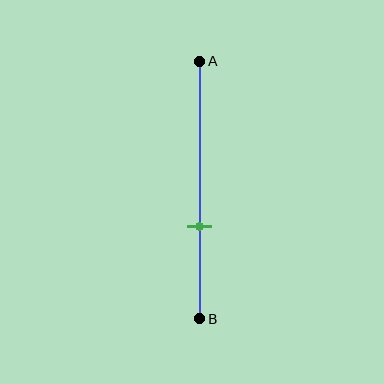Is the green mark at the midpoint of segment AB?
No, the mark is at about 65% from A, not at the 50% midpoint.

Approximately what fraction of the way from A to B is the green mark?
The green mark is approximately 65% of the way from A to B.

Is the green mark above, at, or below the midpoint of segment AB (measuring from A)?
The green mark is below the midpoint of segment AB.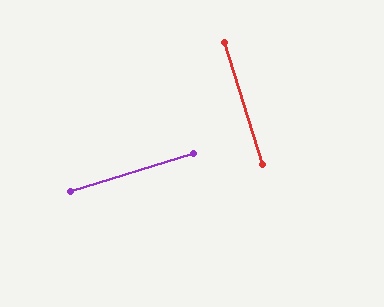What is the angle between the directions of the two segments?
Approximately 90 degrees.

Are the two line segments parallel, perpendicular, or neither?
Perpendicular — they meet at approximately 90°.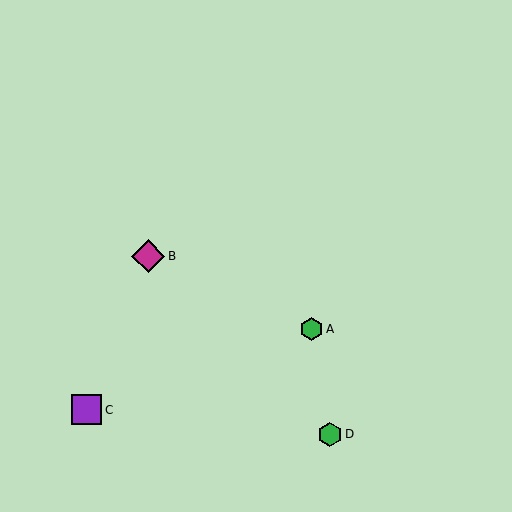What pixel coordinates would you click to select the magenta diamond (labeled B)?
Click at (148, 256) to select the magenta diamond B.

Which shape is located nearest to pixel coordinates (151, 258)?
The magenta diamond (labeled B) at (148, 256) is nearest to that location.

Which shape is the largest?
The magenta diamond (labeled B) is the largest.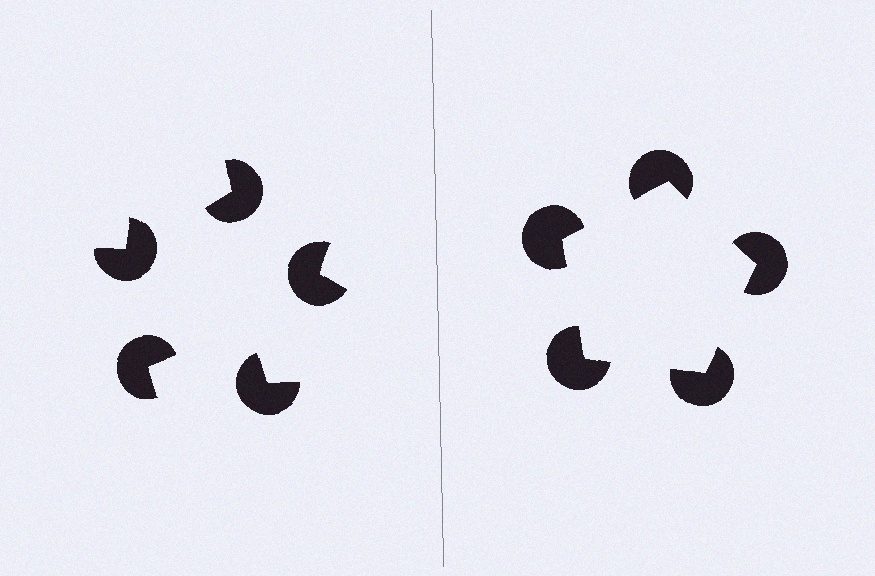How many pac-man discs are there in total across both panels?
10 — 5 on each side.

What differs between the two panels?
The pac-man discs are positioned identically on both sides; only the wedge orientations differ. On the right they align to a pentagon; on the left they are misaligned.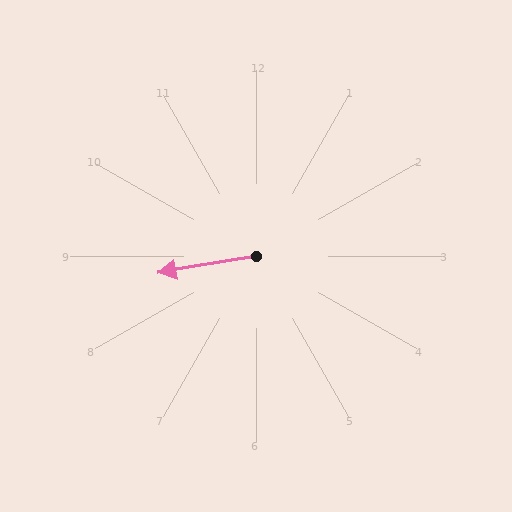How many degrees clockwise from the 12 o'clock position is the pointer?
Approximately 260 degrees.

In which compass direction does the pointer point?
West.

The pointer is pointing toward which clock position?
Roughly 9 o'clock.